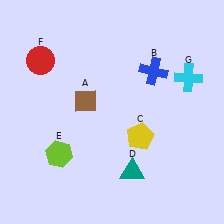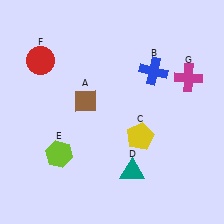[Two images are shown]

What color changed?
The cross (G) changed from cyan in Image 1 to magenta in Image 2.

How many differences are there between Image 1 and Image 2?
There is 1 difference between the two images.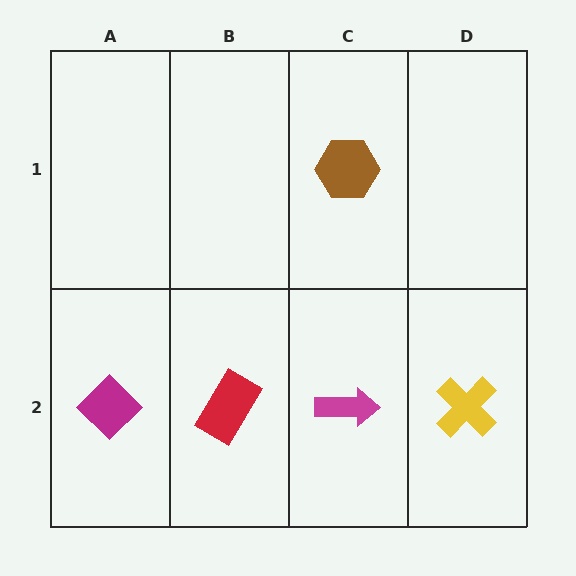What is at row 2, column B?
A red rectangle.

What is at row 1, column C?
A brown hexagon.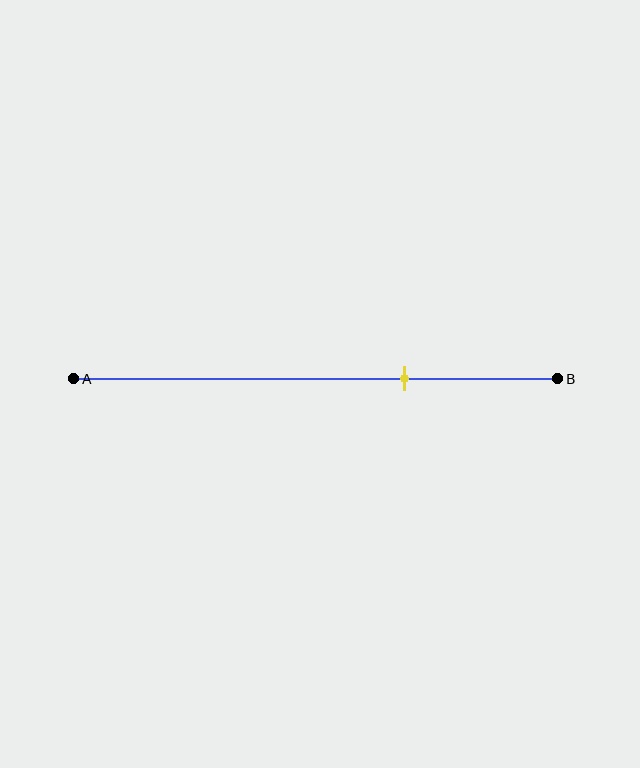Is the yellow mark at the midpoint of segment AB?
No, the mark is at about 70% from A, not at the 50% midpoint.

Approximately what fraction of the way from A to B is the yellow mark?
The yellow mark is approximately 70% of the way from A to B.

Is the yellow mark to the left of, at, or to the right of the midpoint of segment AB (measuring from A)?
The yellow mark is to the right of the midpoint of segment AB.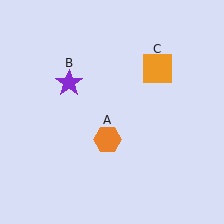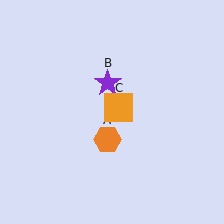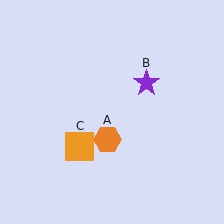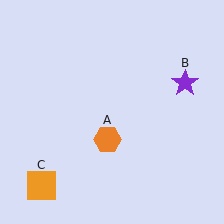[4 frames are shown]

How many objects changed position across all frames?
2 objects changed position: purple star (object B), orange square (object C).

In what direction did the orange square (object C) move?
The orange square (object C) moved down and to the left.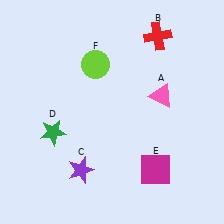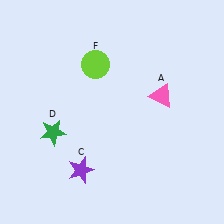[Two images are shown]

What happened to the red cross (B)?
The red cross (B) was removed in Image 2. It was in the top-right area of Image 1.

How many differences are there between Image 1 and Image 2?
There are 2 differences between the two images.